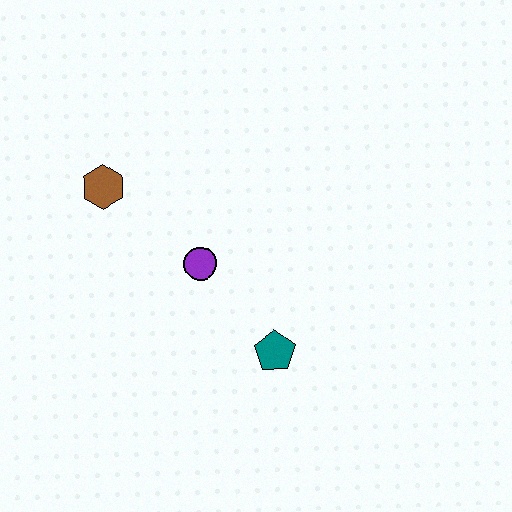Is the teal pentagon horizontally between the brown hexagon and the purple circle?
No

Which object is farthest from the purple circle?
The brown hexagon is farthest from the purple circle.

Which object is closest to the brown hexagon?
The purple circle is closest to the brown hexagon.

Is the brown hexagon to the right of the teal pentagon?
No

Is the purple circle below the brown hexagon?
Yes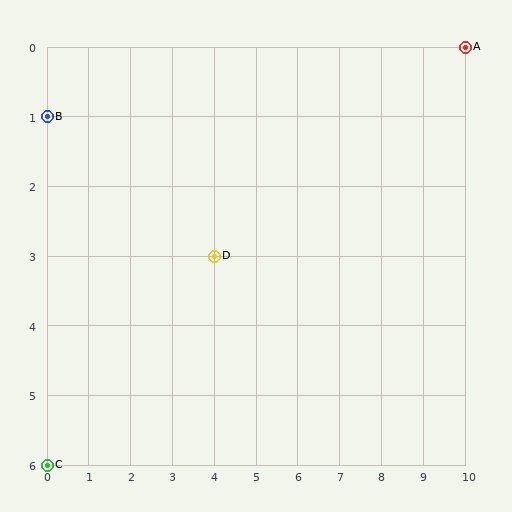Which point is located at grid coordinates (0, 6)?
Point C is at (0, 6).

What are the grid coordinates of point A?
Point A is at grid coordinates (10, 0).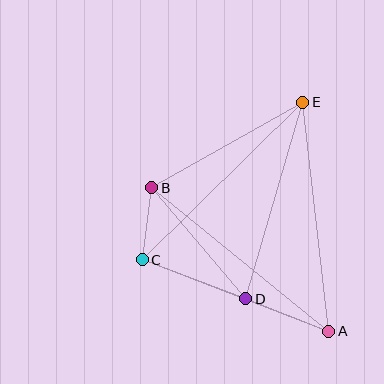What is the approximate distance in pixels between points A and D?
The distance between A and D is approximately 89 pixels.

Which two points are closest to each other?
Points B and C are closest to each other.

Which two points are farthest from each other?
Points A and E are farthest from each other.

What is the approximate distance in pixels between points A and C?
The distance between A and C is approximately 200 pixels.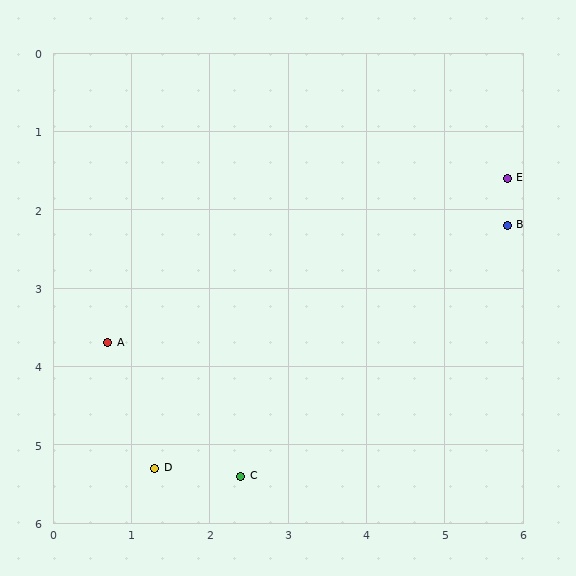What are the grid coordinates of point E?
Point E is at approximately (5.8, 1.6).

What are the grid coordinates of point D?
Point D is at approximately (1.3, 5.3).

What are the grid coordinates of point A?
Point A is at approximately (0.7, 3.7).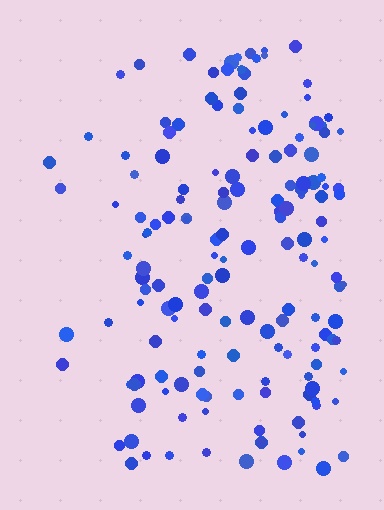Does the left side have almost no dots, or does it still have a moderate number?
Still a moderate number, just noticeably fewer than the right.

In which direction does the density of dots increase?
From left to right, with the right side densest.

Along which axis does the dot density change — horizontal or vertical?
Horizontal.